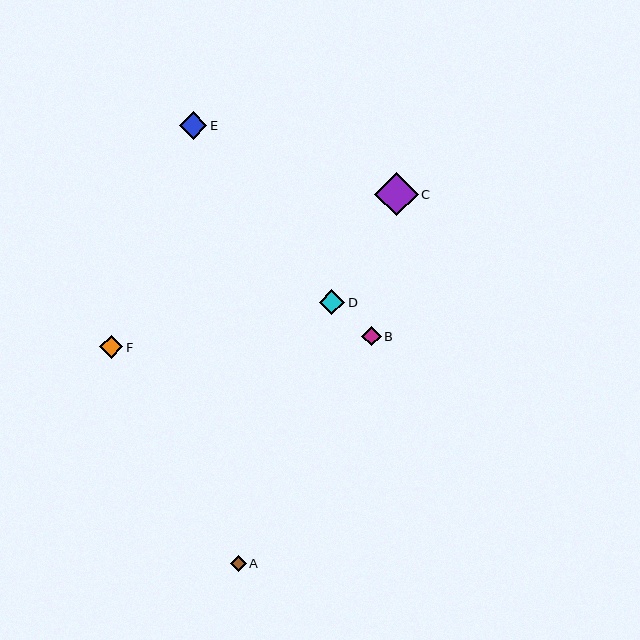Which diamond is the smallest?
Diamond A is the smallest with a size of approximately 16 pixels.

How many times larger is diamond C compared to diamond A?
Diamond C is approximately 2.8 times the size of diamond A.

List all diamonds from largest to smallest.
From largest to smallest: C, E, D, F, B, A.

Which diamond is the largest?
Diamond C is the largest with a size of approximately 44 pixels.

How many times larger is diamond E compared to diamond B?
Diamond E is approximately 1.4 times the size of diamond B.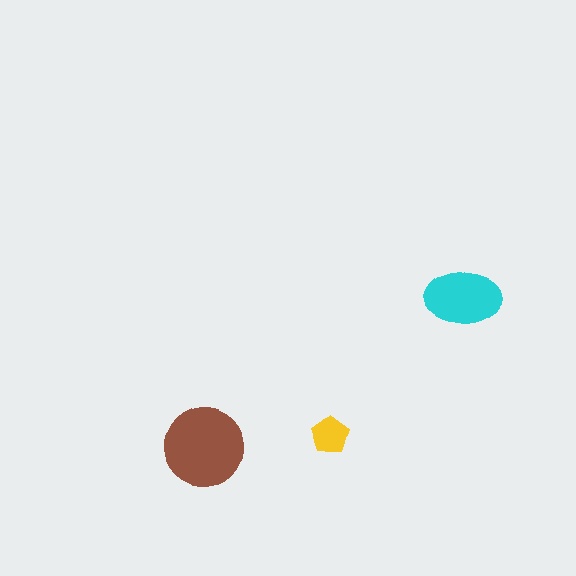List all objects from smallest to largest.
The yellow pentagon, the cyan ellipse, the brown circle.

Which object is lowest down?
The brown circle is bottommost.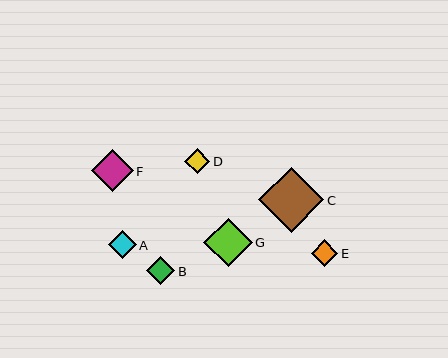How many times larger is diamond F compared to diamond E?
Diamond F is approximately 1.6 times the size of diamond E.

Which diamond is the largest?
Diamond C is the largest with a size of approximately 65 pixels.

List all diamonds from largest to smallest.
From largest to smallest: C, G, F, B, A, E, D.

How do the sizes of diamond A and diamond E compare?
Diamond A and diamond E are approximately the same size.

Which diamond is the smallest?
Diamond D is the smallest with a size of approximately 25 pixels.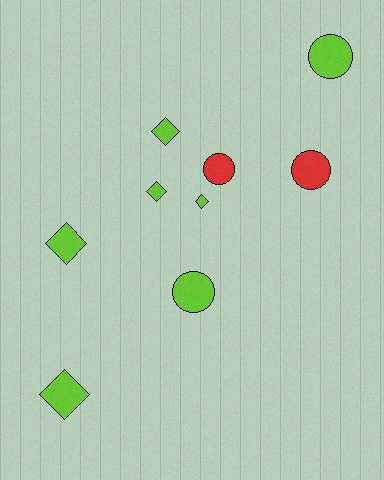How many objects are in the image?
There are 9 objects.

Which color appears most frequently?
Lime, with 7 objects.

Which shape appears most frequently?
Diamond, with 5 objects.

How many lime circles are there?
There are 2 lime circles.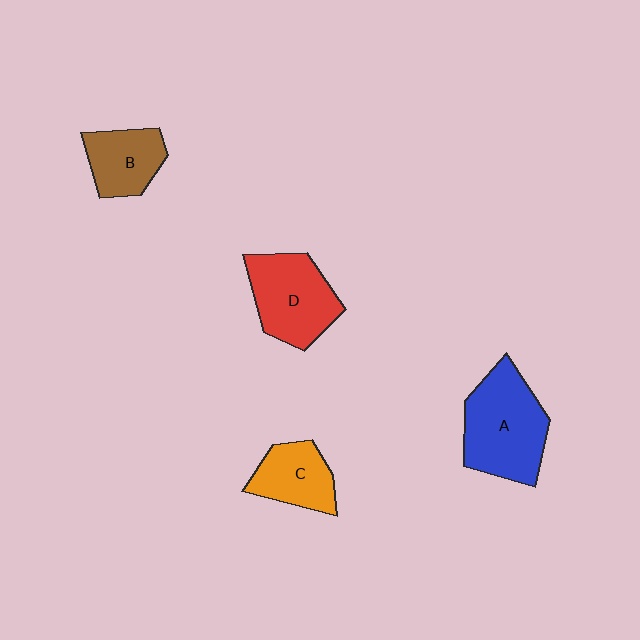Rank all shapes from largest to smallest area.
From largest to smallest: A (blue), D (red), C (orange), B (brown).